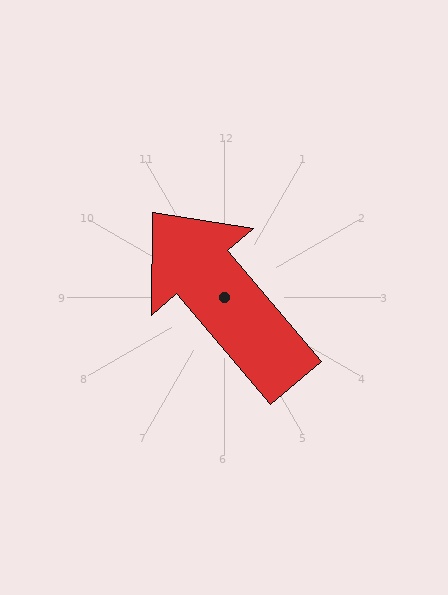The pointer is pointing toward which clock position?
Roughly 11 o'clock.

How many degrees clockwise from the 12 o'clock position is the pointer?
Approximately 320 degrees.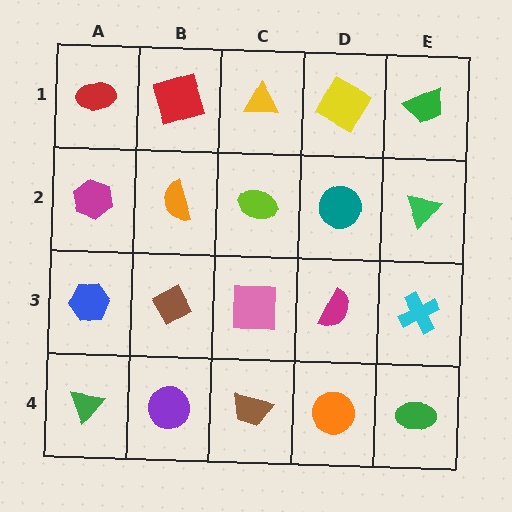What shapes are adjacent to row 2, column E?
A green trapezoid (row 1, column E), a cyan cross (row 3, column E), a teal circle (row 2, column D).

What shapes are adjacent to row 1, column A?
A magenta hexagon (row 2, column A), a red square (row 1, column B).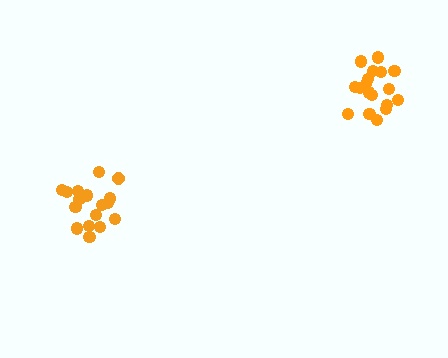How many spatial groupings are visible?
There are 2 spatial groupings.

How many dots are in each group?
Group 1: 17 dots, Group 2: 18 dots (35 total).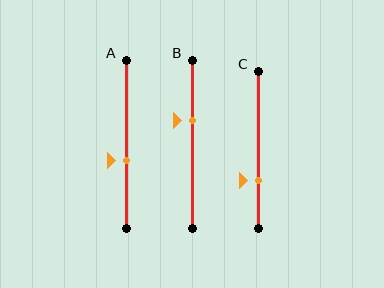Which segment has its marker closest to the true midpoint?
Segment A has its marker closest to the true midpoint.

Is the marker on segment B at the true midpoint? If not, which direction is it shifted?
No, the marker on segment B is shifted upward by about 14% of the segment length.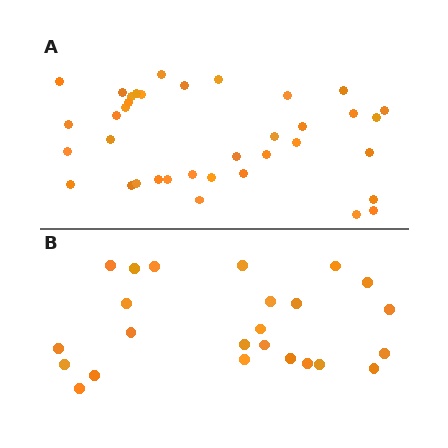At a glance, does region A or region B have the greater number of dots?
Region A (the top region) has more dots.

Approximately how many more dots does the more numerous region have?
Region A has approximately 15 more dots than region B.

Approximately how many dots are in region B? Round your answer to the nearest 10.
About 20 dots. (The exact count is 24, which rounds to 20.)